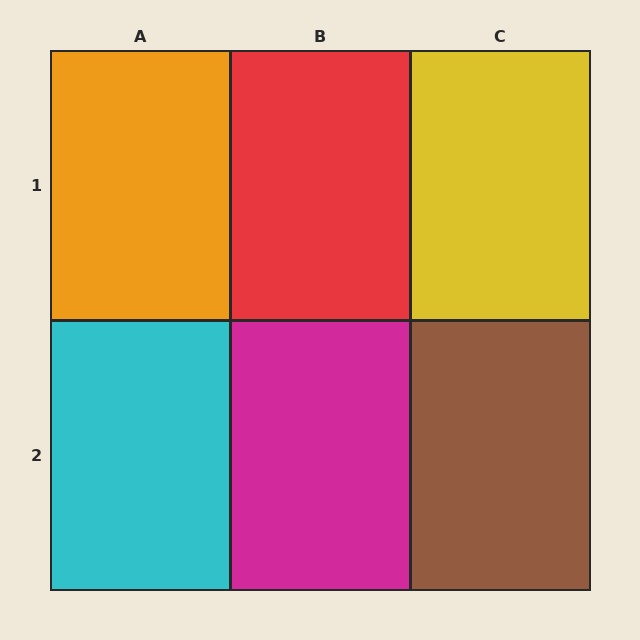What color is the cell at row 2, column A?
Cyan.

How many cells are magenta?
1 cell is magenta.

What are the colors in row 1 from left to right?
Orange, red, yellow.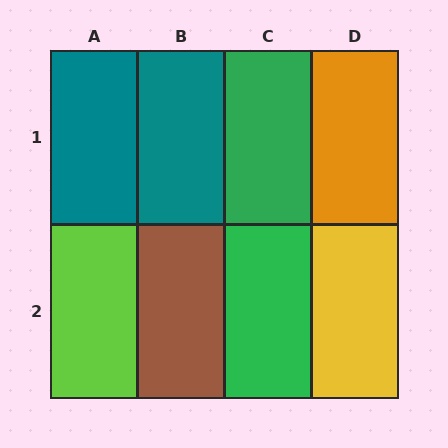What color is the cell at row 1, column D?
Orange.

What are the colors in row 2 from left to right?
Lime, brown, green, yellow.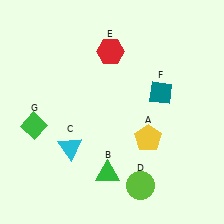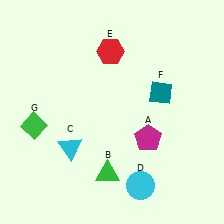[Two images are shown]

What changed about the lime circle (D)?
In Image 1, D is lime. In Image 2, it changed to cyan.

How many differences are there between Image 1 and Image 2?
There are 2 differences between the two images.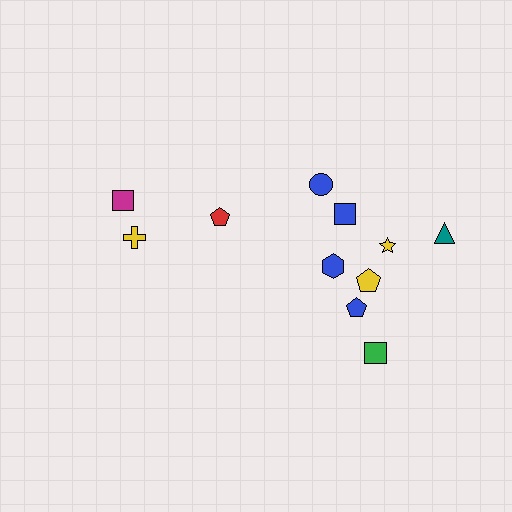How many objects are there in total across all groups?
There are 11 objects.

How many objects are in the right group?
There are 8 objects.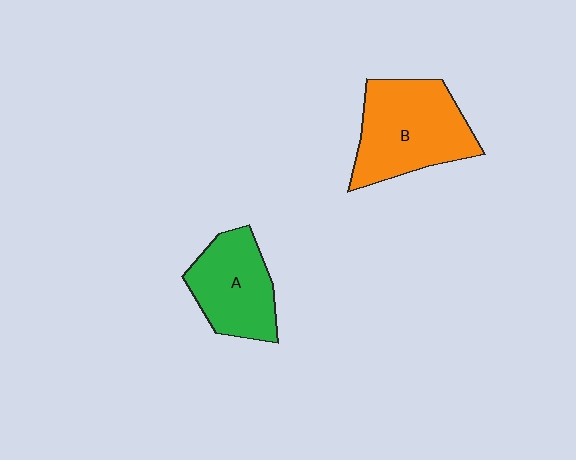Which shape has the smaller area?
Shape A (green).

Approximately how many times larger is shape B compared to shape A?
Approximately 1.3 times.